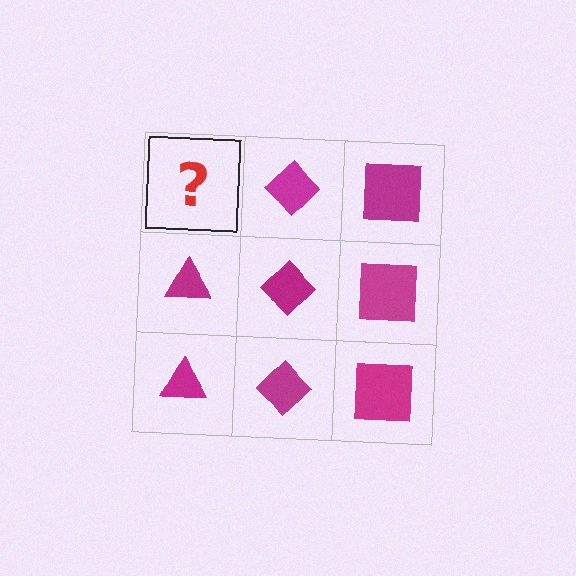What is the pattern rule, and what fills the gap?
The rule is that each column has a consistent shape. The gap should be filled with a magenta triangle.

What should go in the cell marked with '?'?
The missing cell should contain a magenta triangle.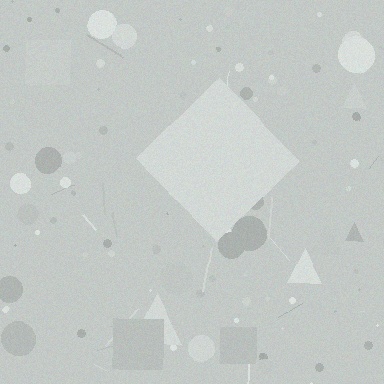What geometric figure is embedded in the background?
A diamond is embedded in the background.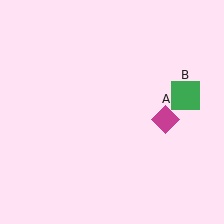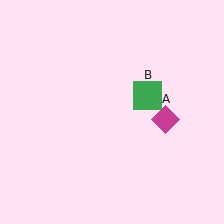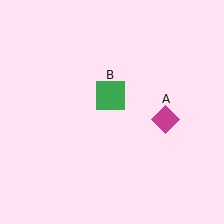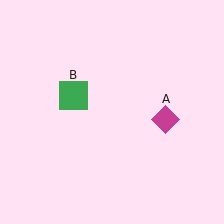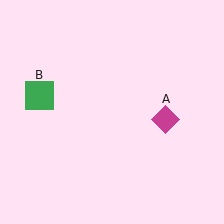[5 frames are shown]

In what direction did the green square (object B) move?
The green square (object B) moved left.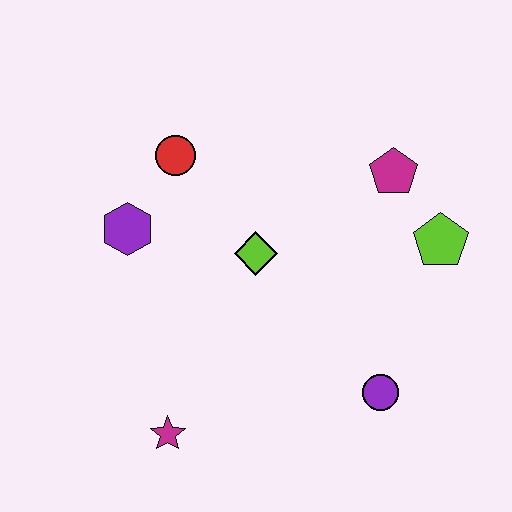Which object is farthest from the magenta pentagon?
The magenta star is farthest from the magenta pentagon.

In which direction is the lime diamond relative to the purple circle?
The lime diamond is above the purple circle.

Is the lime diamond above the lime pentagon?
No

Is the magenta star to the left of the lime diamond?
Yes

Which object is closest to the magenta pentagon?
The lime pentagon is closest to the magenta pentagon.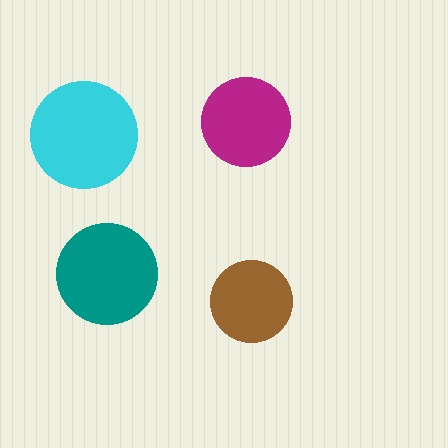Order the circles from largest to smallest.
the cyan one, the teal one, the magenta one, the brown one.